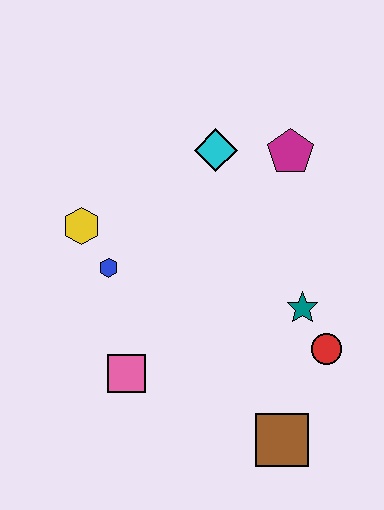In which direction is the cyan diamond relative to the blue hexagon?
The cyan diamond is above the blue hexagon.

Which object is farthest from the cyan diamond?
The brown square is farthest from the cyan diamond.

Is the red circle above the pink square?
Yes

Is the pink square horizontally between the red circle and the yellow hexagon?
Yes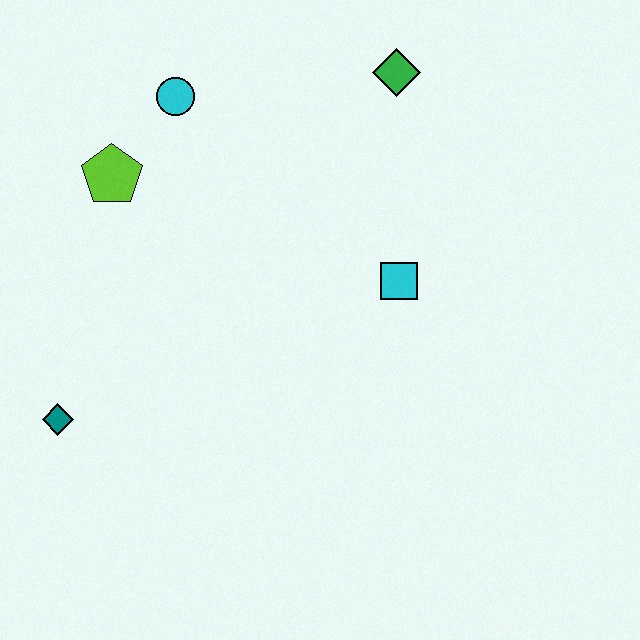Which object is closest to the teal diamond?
The lime pentagon is closest to the teal diamond.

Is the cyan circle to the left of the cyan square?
Yes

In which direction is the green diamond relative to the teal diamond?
The green diamond is above the teal diamond.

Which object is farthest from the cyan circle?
The teal diamond is farthest from the cyan circle.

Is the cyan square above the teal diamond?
Yes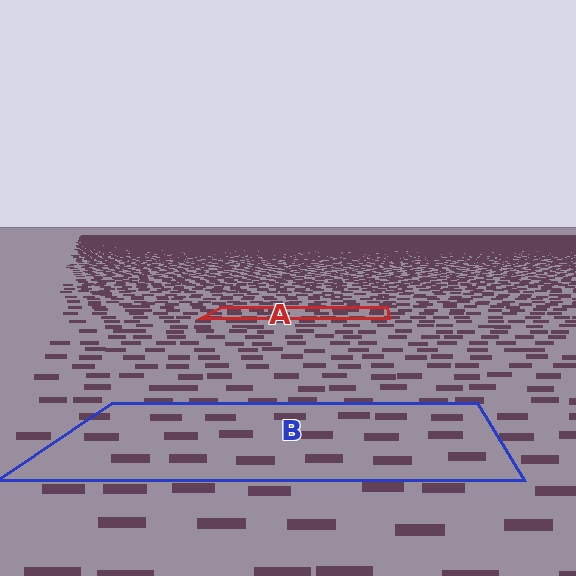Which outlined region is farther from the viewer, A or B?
Region A is farther from the viewer — the texture elements inside it appear smaller and more densely packed.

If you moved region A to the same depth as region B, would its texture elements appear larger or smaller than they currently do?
They would appear larger. At a closer depth, the same texture elements are projected at a bigger on-screen size.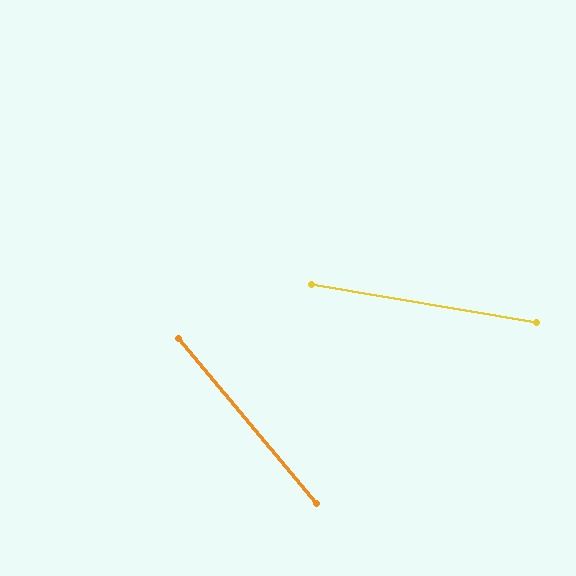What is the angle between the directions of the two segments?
Approximately 41 degrees.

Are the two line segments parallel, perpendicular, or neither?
Neither parallel nor perpendicular — they differ by about 41°.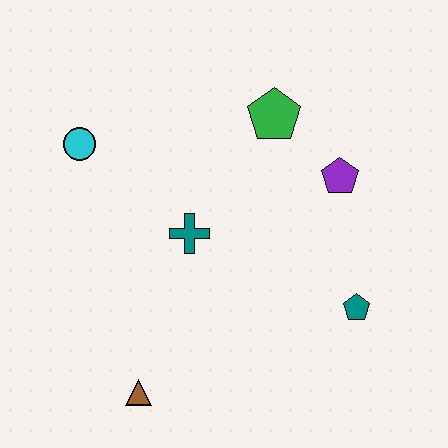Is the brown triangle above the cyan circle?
No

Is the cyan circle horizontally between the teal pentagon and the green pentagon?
No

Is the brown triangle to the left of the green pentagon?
Yes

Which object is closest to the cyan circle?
The teal cross is closest to the cyan circle.